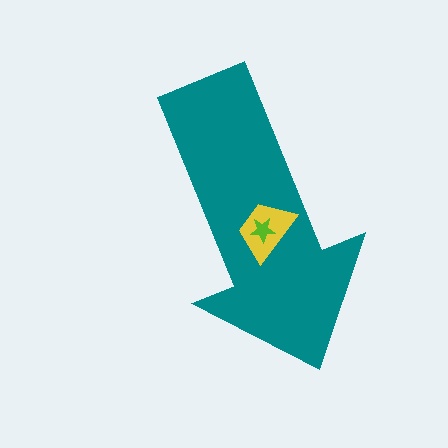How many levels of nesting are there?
3.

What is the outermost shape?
The teal arrow.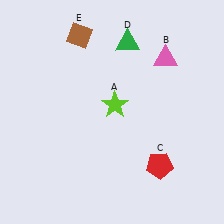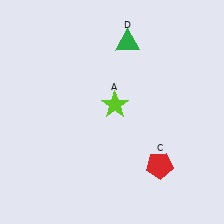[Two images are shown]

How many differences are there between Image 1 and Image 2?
There are 2 differences between the two images.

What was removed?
The pink triangle (B), the brown diamond (E) were removed in Image 2.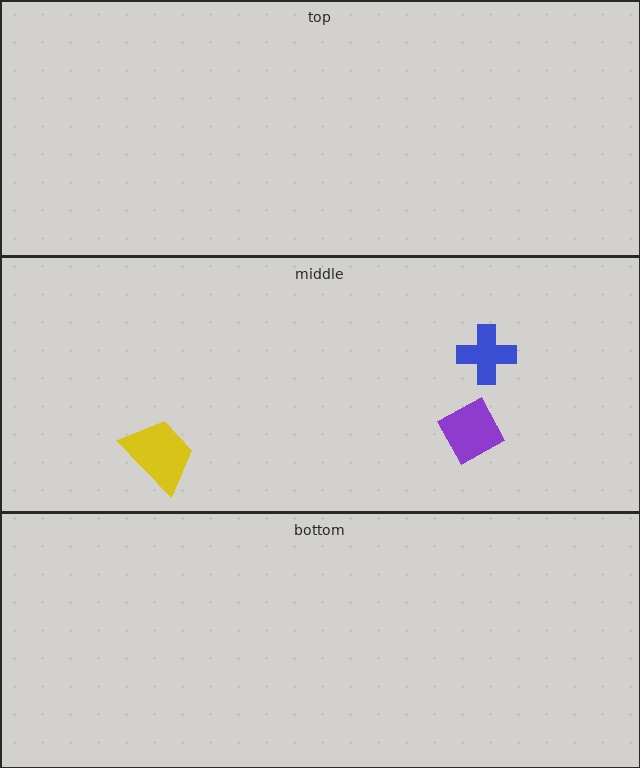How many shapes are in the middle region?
3.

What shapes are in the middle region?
The blue cross, the purple diamond, the yellow trapezoid.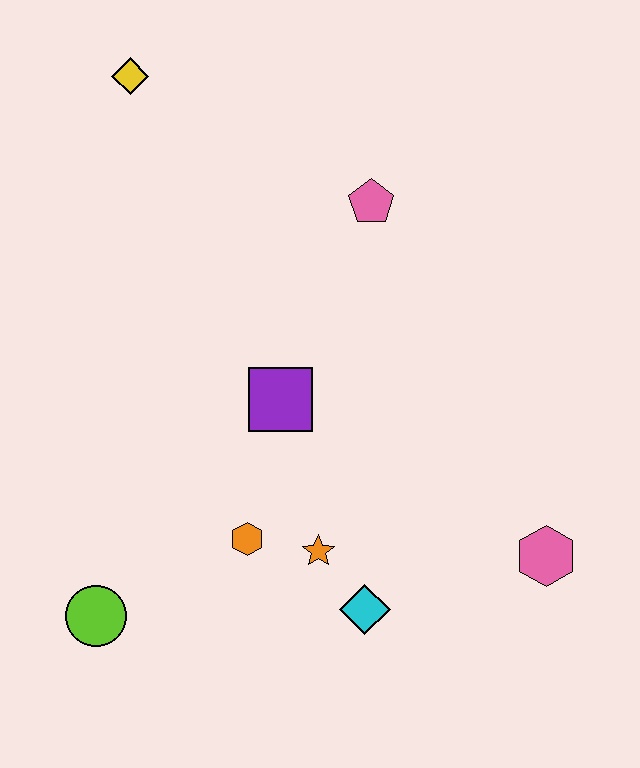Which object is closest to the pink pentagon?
The purple square is closest to the pink pentagon.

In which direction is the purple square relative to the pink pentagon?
The purple square is below the pink pentagon.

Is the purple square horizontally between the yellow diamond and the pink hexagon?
Yes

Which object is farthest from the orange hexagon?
The yellow diamond is farthest from the orange hexagon.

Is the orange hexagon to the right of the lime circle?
Yes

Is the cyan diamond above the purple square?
No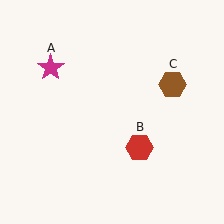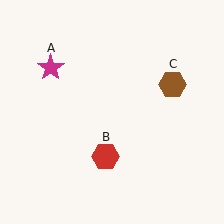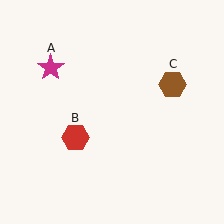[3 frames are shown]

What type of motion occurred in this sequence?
The red hexagon (object B) rotated clockwise around the center of the scene.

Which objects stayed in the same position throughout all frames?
Magenta star (object A) and brown hexagon (object C) remained stationary.